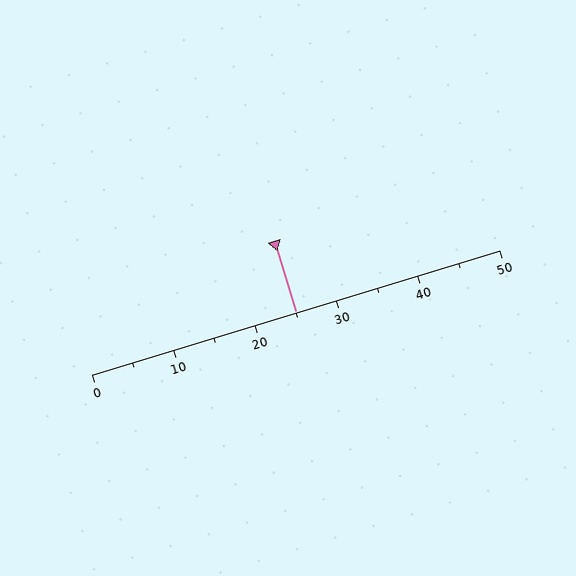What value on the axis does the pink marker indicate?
The marker indicates approximately 25.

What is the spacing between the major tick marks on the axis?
The major ticks are spaced 10 apart.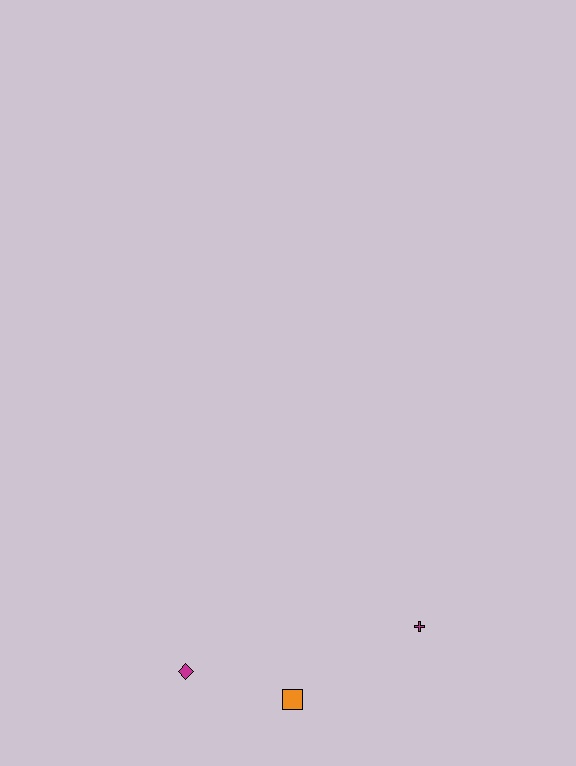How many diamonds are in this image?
There is 1 diamond.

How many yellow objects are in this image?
There are no yellow objects.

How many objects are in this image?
There are 3 objects.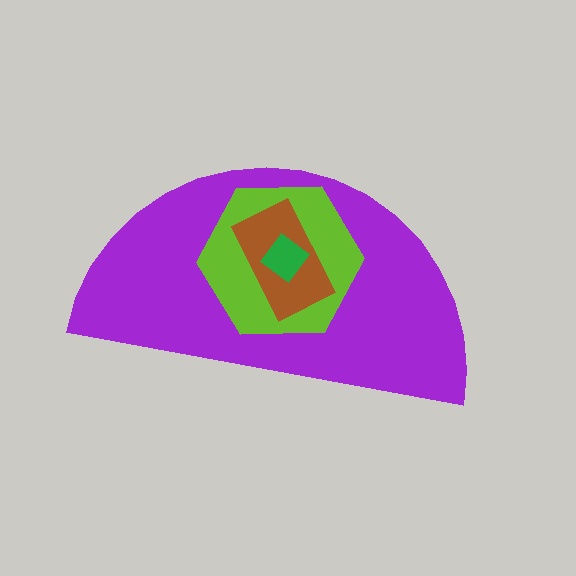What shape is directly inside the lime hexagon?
The brown rectangle.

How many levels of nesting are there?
4.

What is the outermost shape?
The purple semicircle.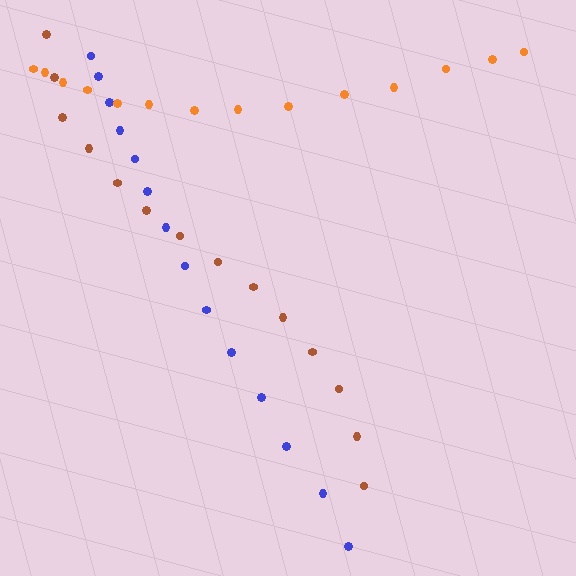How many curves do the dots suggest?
There are 3 distinct paths.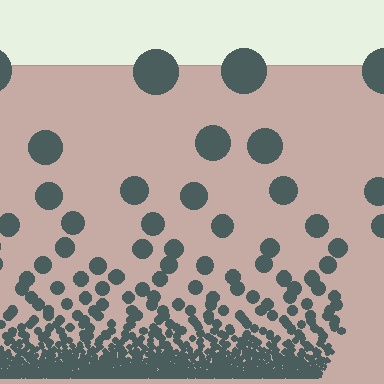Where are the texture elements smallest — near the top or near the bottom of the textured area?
Near the bottom.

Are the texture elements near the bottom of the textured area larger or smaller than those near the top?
Smaller. The gradient is inverted — elements near the bottom are smaller and denser.